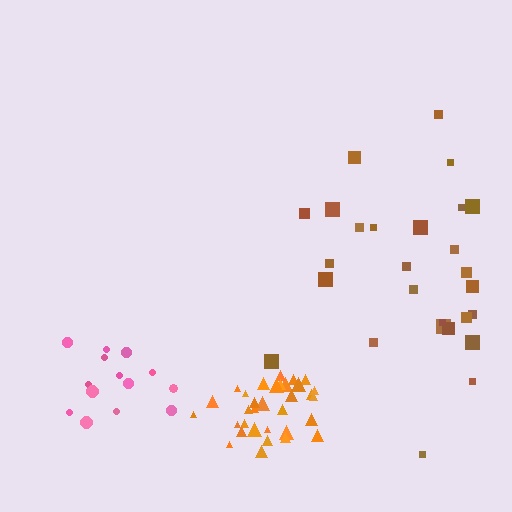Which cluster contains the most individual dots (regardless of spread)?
Orange (34).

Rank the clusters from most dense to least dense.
orange, pink, brown.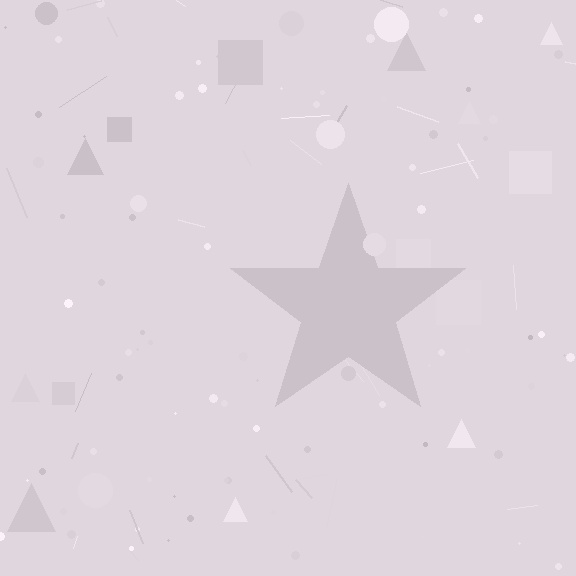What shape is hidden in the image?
A star is hidden in the image.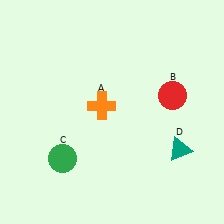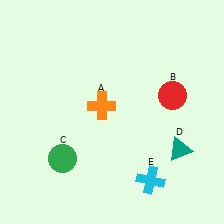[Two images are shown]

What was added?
A cyan cross (E) was added in Image 2.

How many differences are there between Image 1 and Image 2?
There is 1 difference between the two images.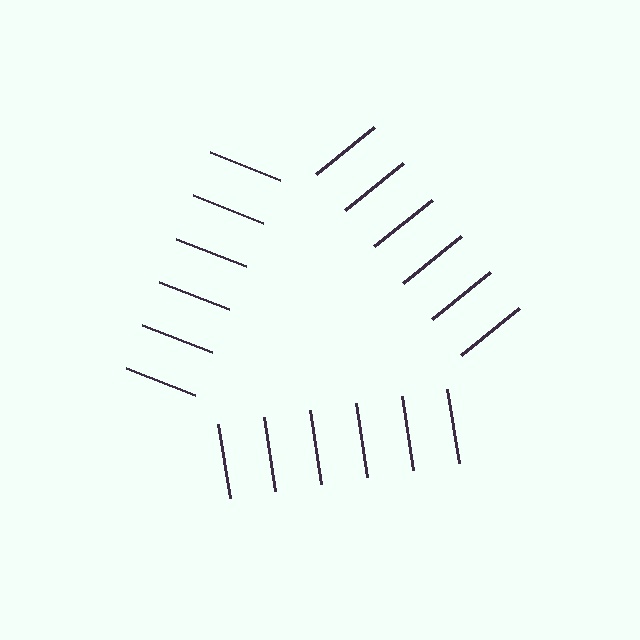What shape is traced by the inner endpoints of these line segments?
An illusory triangle — the line segments terminate on its edges but no continuous stroke is drawn.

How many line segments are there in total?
18 — 6 along each of the 3 edges.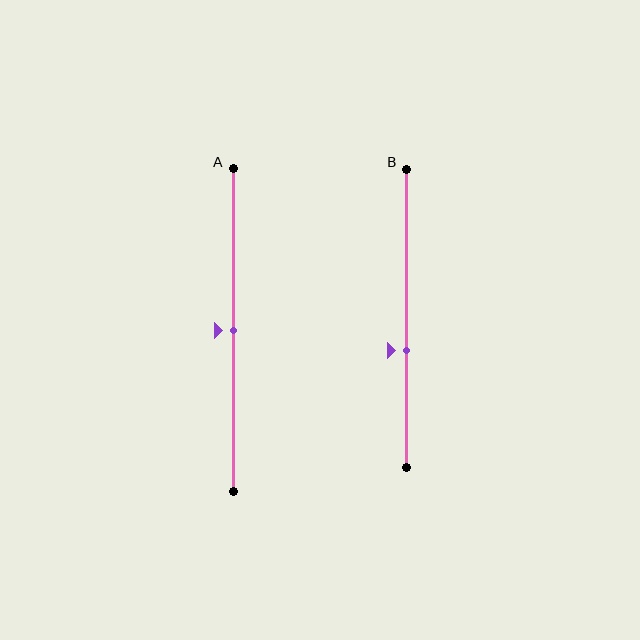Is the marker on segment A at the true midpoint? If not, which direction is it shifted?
Yes, the marker on segment A is at the true midpoint.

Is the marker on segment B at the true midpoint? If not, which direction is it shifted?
No, the marker on segment B is shifted downward by about 11% of the segment length.